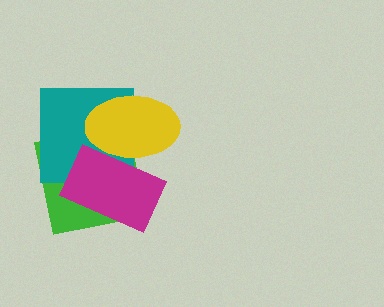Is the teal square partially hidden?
Yes, it is partially covered by another shape.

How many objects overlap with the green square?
3 objects overlap with the green square.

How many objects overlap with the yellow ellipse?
3 objects overlap with the yellow ellipse.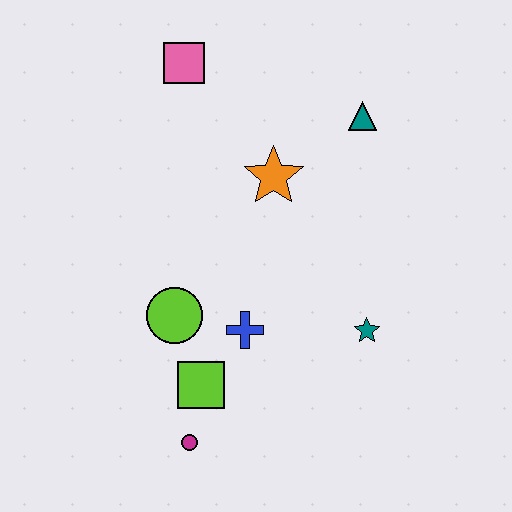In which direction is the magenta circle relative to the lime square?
The magenta circle is below the lime square.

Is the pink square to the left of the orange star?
Yes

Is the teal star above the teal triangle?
No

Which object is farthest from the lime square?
The pink square is farthest from the lime square.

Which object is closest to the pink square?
The orange star is closest to the pink square.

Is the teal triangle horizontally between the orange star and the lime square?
No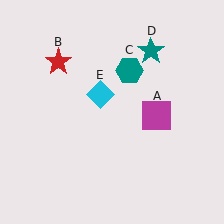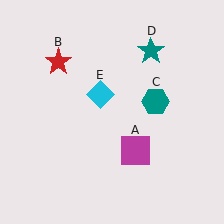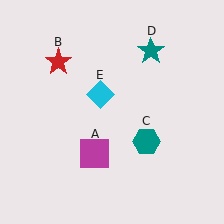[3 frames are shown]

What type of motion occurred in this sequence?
The magenta square (object A), teal hexagon (object C) rotated clockwise around the center of the scene.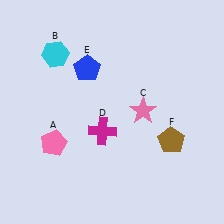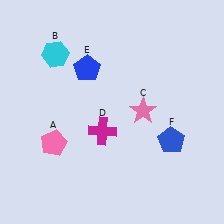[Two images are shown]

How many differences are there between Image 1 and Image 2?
There is 1 difference between the two images.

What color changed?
The pentagon (F) changed from brown in Image 1 to blue in Image 2.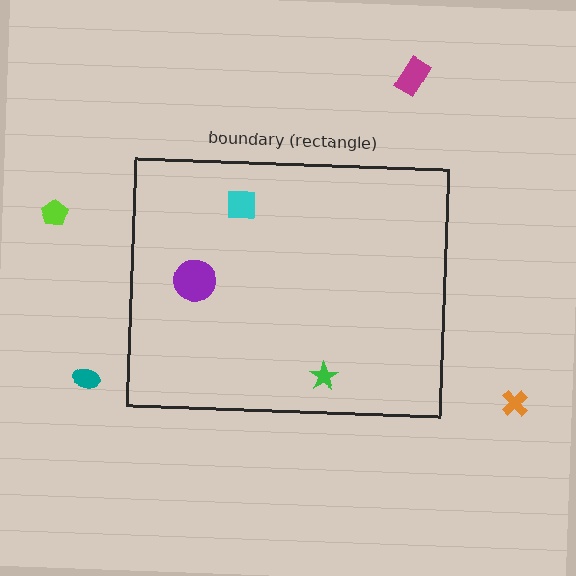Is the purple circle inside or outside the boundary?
Inside.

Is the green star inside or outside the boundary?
Inside.